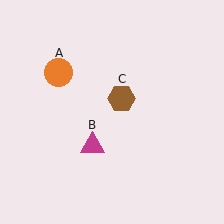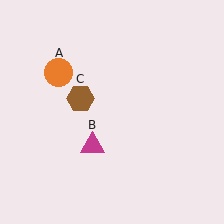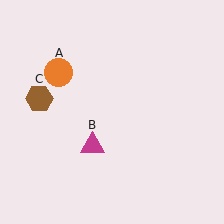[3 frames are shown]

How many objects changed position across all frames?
1 object changed position: brown hexagon (object C).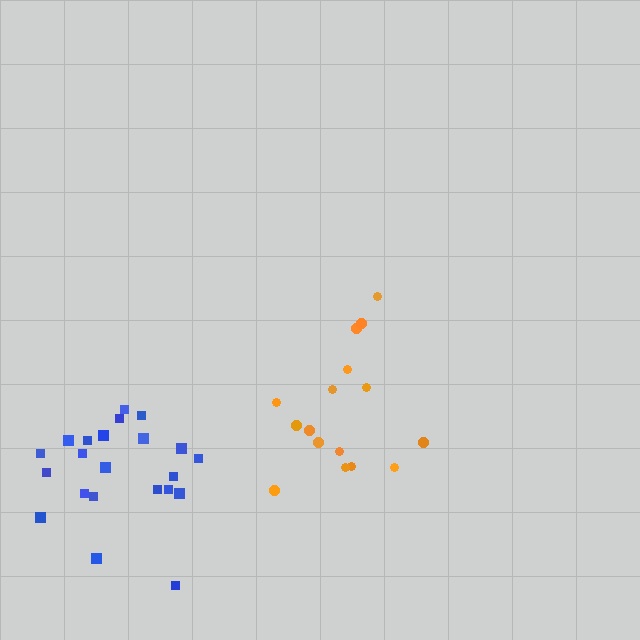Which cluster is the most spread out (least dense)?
Orange.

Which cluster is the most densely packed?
Blue.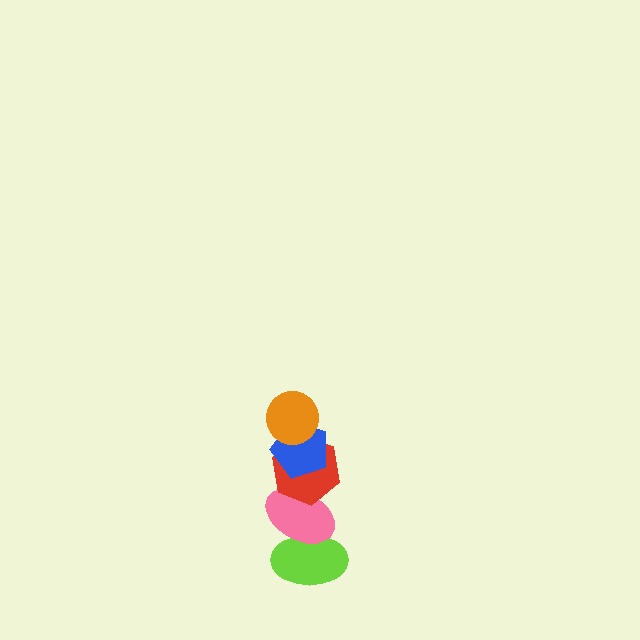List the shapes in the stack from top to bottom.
From top to bottom: the orange circle, the blue pentagon, the red hexagon, the pink ellipse, the lime ellipse.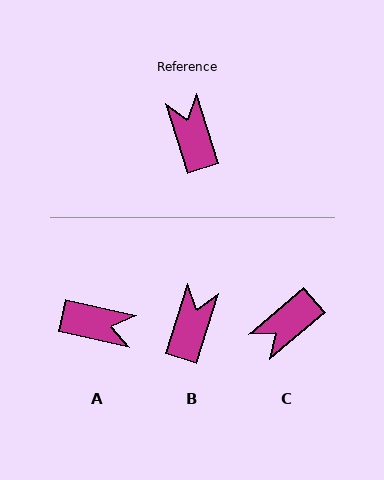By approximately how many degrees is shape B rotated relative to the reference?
Approximately 35 degrees clockwise.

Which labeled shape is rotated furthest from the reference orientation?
A, about 120 degrees away.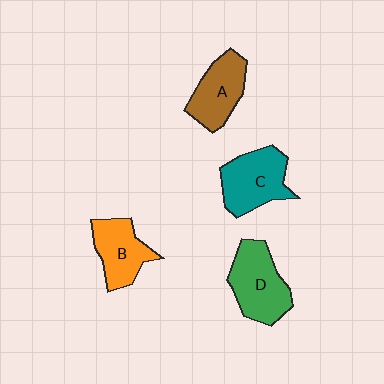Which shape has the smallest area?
Shape B (orange).